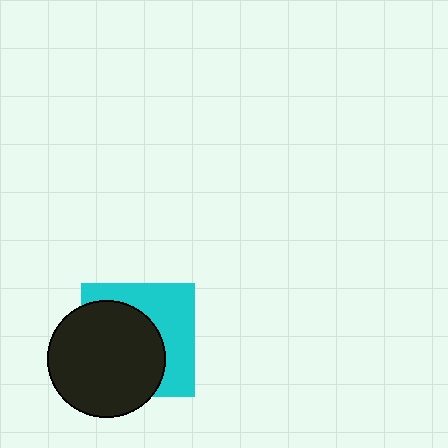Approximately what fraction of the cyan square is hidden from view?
Roughly 56% of the cyan square is hidden behind the black circle.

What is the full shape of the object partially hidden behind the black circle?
The partially hidden object is a cyan square.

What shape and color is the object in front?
The object in front is a black circle.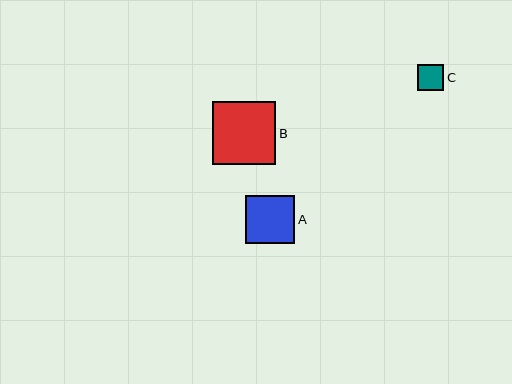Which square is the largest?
Square B is the largest with a size of approximately 63 pixels.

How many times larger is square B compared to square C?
Square B is approximately 2.4 times the size of square C.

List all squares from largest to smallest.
From largest to smallest: B, A, C.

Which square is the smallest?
Square C is the smallest with a size of approximately 26 pixels.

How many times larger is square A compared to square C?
Square A is approximately 1.8 times the size of square C.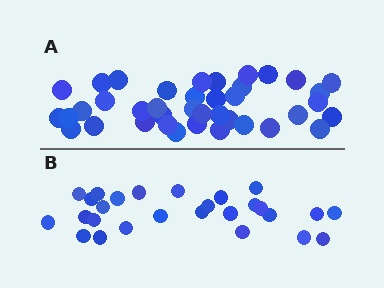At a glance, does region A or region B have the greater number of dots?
Region A (the top region) has more dots.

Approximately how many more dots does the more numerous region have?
Region A has roughly 12 or so more dots than region B.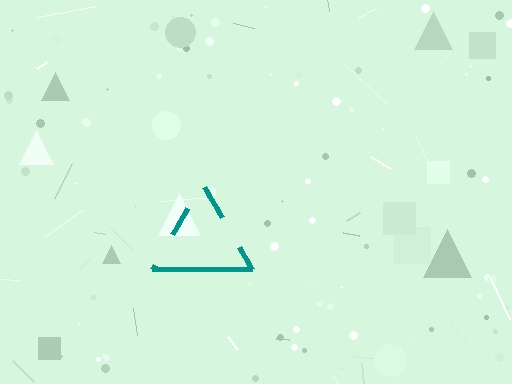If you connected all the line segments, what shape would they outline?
They would outline a triangle.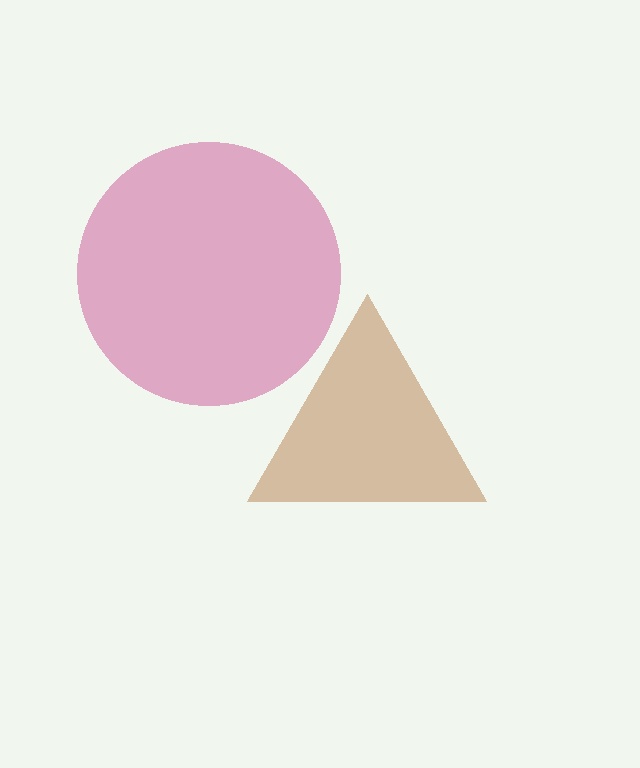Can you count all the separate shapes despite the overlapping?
Yes, there are 2 separate shapes.